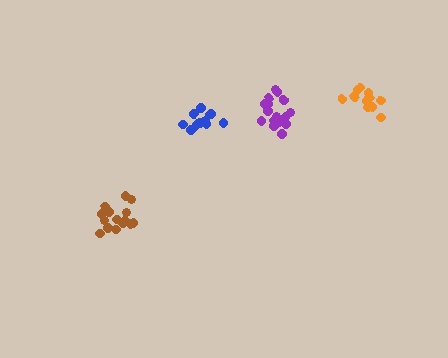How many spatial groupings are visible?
There are 4 spatial groupings.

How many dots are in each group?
Group 1: 15 dots, Group 2: 12 dots, Group 3: 16 dots, Group 4: 11 dots (54 total).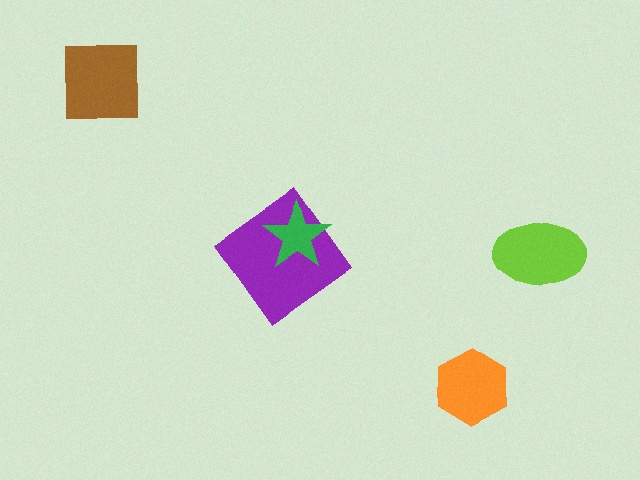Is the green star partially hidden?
No, no other shape covers it.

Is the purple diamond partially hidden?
Yes, it is partially covered by another shape.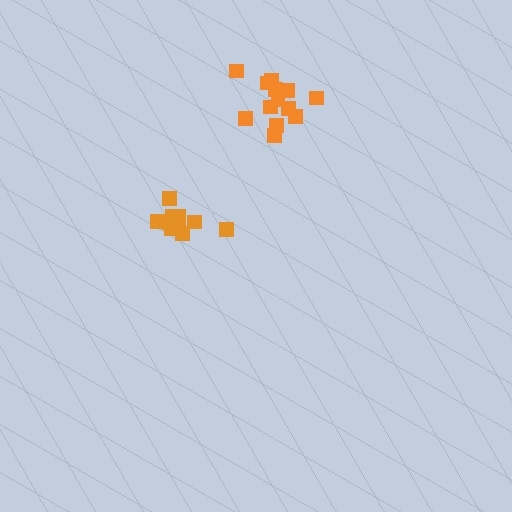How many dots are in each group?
Group 1: 13 dots, Group 2: 11 dots (24 total).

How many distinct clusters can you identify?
There are 2 distinct clusters.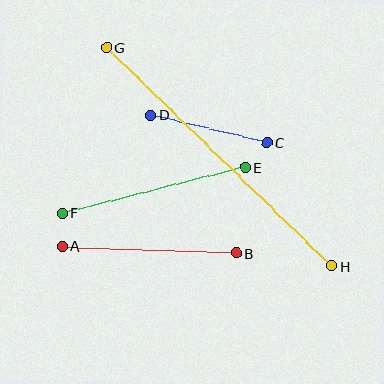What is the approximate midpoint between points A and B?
The midpoint is at approximately (150, 250) pixels.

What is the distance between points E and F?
The distance is approximately 188 pixels.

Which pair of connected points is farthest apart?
Points G and H are farthest apart.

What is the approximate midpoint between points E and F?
The midpoint is at approximately (154, 190) pixels.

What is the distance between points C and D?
The distance is approximately 119 pixels.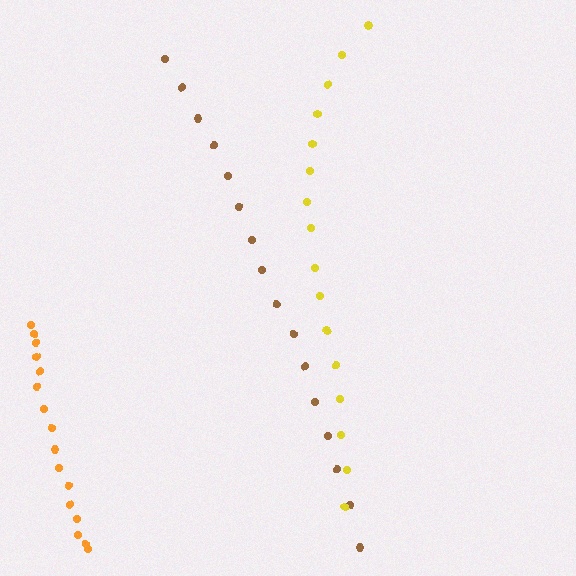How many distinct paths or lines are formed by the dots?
There are 3 distinct paths.